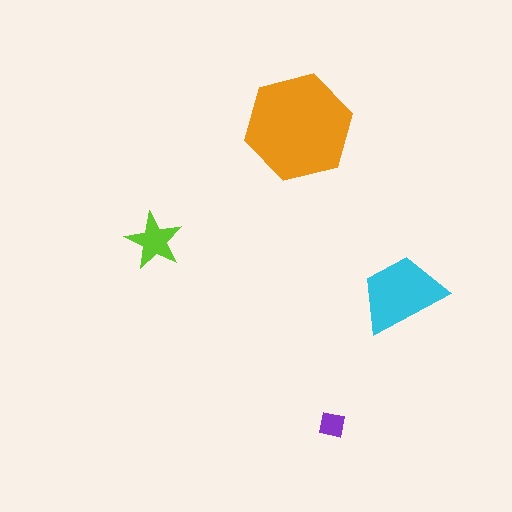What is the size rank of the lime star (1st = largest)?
3rd.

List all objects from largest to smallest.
The orange hexagon, the cyan trapezoid, the lime star, the purple square.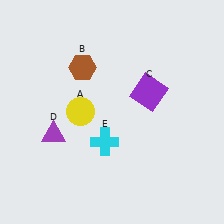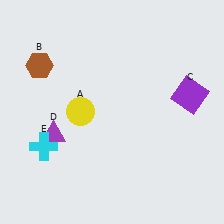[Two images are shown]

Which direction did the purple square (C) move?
The purple square (C) moved right.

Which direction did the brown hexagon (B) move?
The brown hexagon (B) moved left.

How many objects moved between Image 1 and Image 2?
3 objects moved between the two images.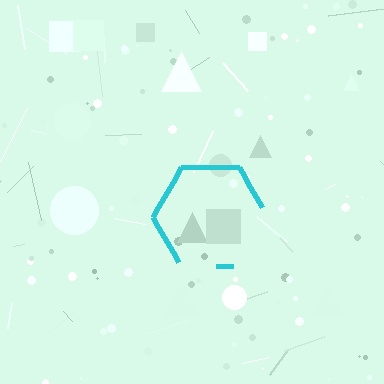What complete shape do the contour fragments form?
The contour fragments form a hexagon.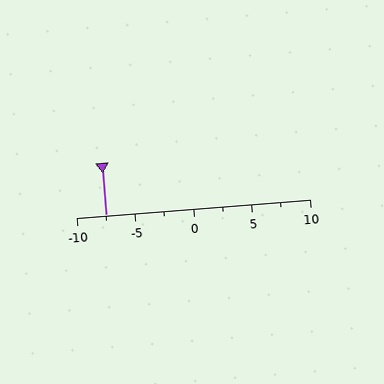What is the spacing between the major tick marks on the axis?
The major ticks are spaced 5 apart.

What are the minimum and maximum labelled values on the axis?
The axis runs from -10 to 10.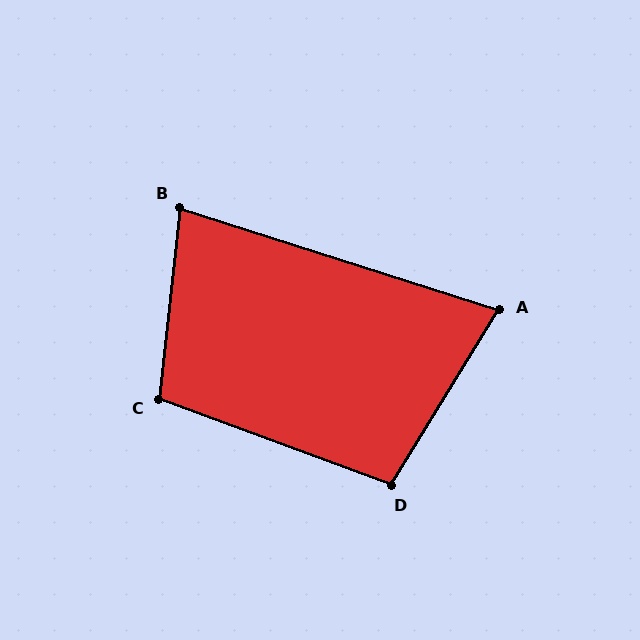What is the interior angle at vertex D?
Approximately 101 degrees (obtuse).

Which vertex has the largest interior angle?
C, at approximately 104 degrees.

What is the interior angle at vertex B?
Approximately 79 degrees (acute).